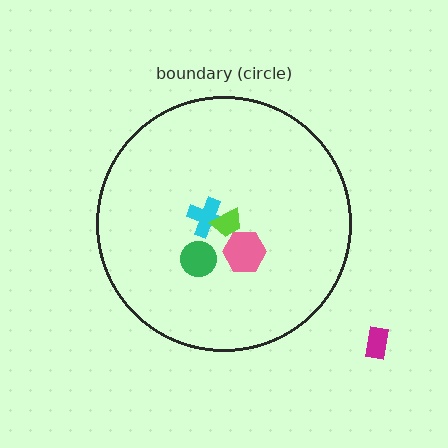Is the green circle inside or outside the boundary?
Inside.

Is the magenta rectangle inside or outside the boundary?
Outside.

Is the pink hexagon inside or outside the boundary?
Inside.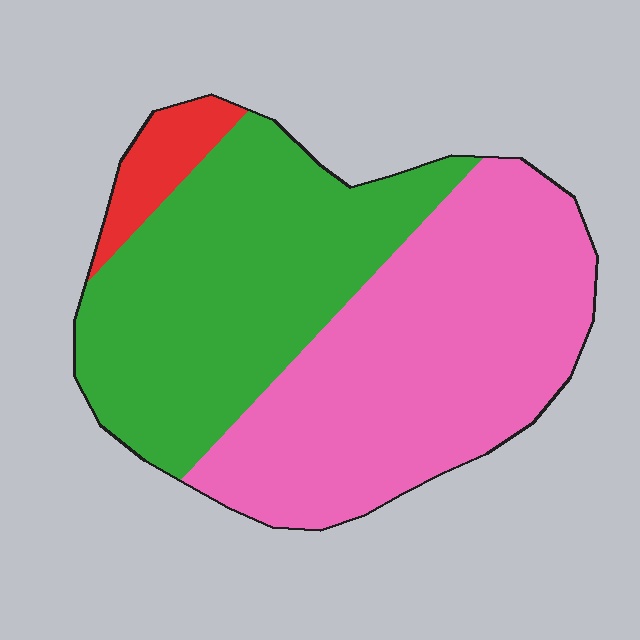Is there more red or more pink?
Pink.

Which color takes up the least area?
Red, at roughly 5%.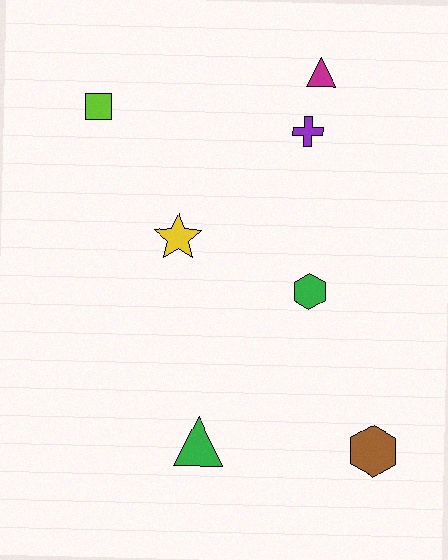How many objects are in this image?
There are 7 objects.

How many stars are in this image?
There is 1 star.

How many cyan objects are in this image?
There are no cyan objects.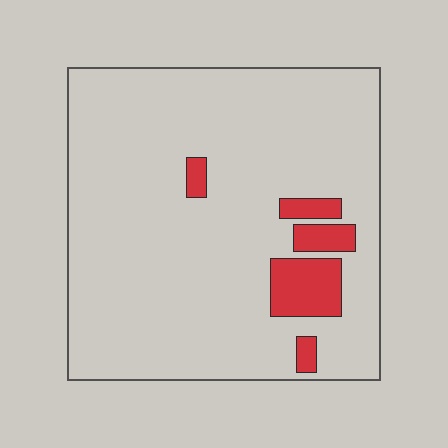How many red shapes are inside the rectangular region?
5.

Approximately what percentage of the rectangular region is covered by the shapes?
Approximately 10%.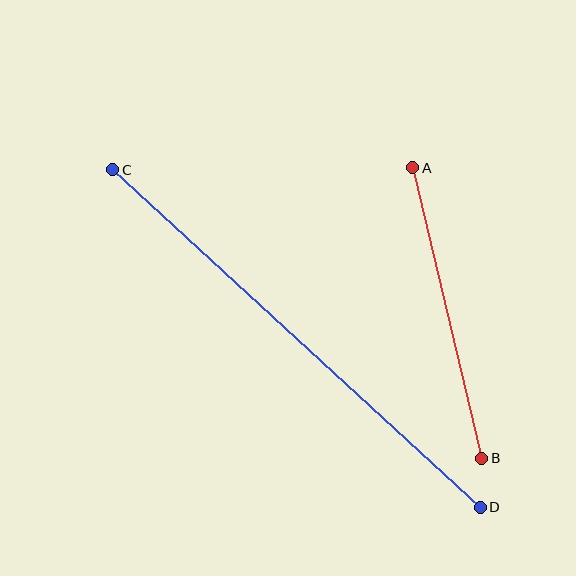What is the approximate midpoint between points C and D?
The midpoint is at approximately (296, 338) pixels.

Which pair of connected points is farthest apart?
Points C and D are farthest apart.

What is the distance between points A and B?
The distance is approximately 298 pixels.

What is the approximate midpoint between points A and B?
The midpoint is at approximately (447, 313) pixels.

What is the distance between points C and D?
The distance is approximately 499 pixels.